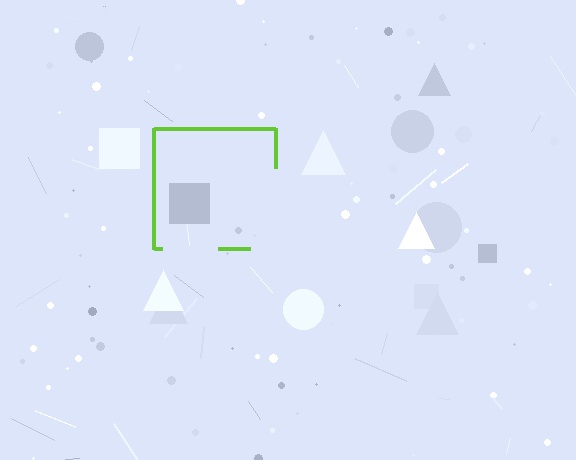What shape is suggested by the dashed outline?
The dashed outline suggests a square.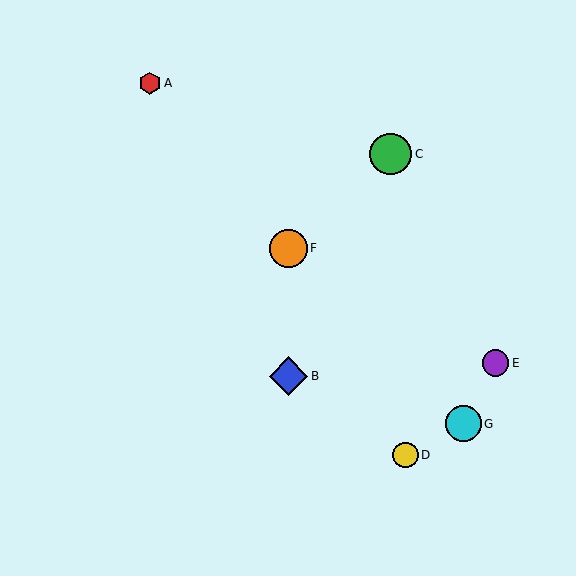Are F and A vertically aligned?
No, F is at x≈288 and A is at x≈150.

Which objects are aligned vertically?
Objects B, F are aligned vertically.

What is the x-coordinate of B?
Object B is at x≈288.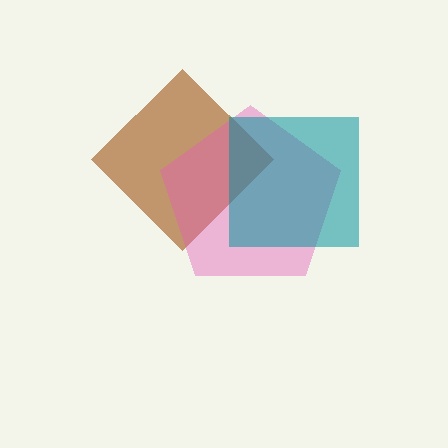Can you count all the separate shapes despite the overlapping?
Yes, there are 3 separate shapes.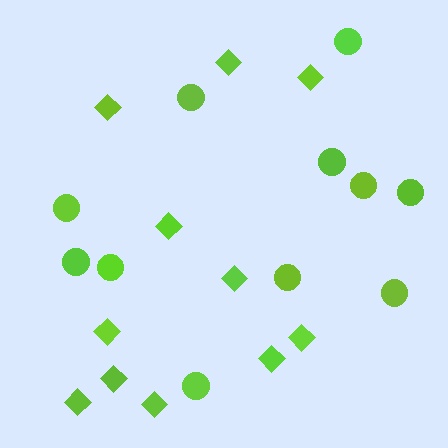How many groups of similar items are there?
There are 2 groups: one group of diamonds (11) and one group of circles (11).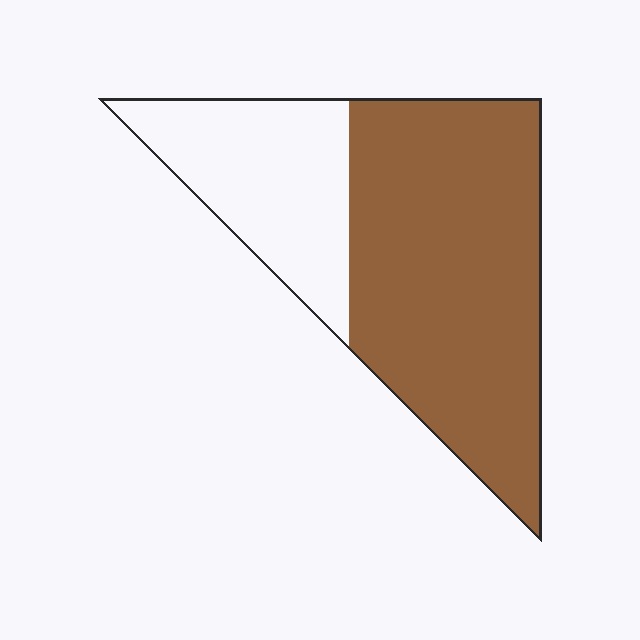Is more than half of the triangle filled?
Yes.